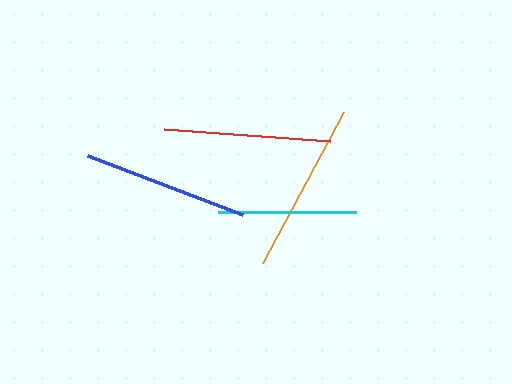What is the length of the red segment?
The red segment is approximately 167 pixels long.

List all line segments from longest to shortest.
From longest to shortest: orange, red, blue, cyan.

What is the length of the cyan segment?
The cyan segment is approximately 139 pixels long.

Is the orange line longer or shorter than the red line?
The orange line is longer than the red line.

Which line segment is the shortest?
The cyan line is the shortest at approximately 139 pixels.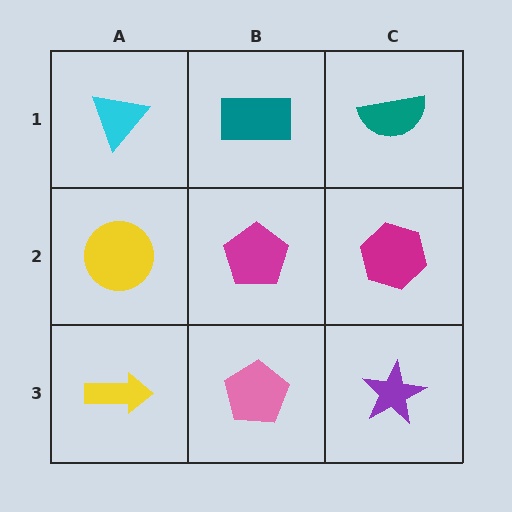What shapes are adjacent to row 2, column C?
A teal semicircle (row 1, column C), a purple star (row 3, column C), a magenta pentagon (row 2, column B).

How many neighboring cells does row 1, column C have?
2.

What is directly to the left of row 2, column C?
A magenta pentagon.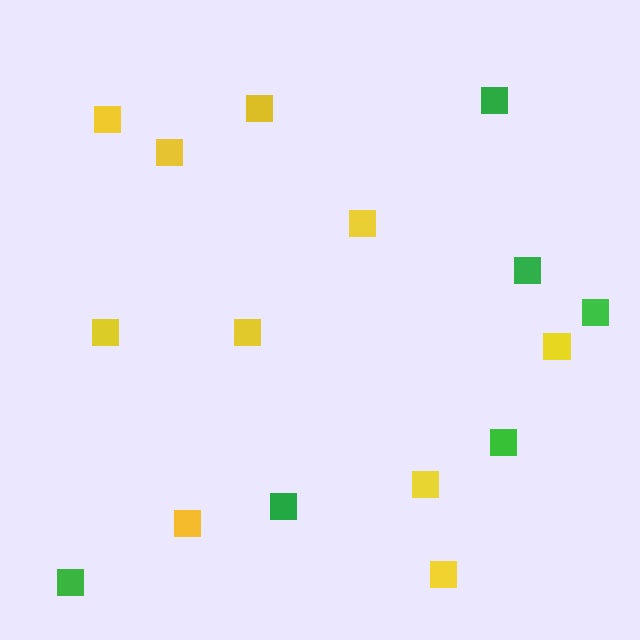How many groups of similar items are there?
There are 2 groups: one group of green squares (6) and one group of yellow squares (10).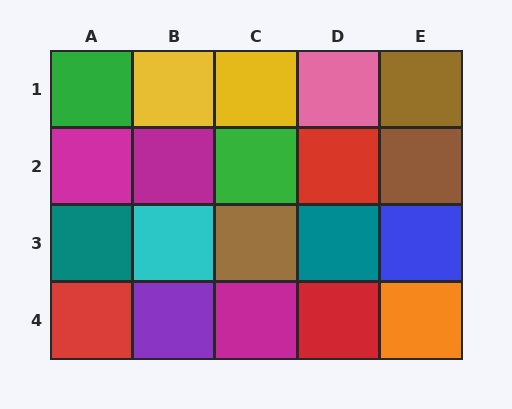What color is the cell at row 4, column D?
Red.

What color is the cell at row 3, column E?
Blue.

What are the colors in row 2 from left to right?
Magenta, magenta, green, red, brown.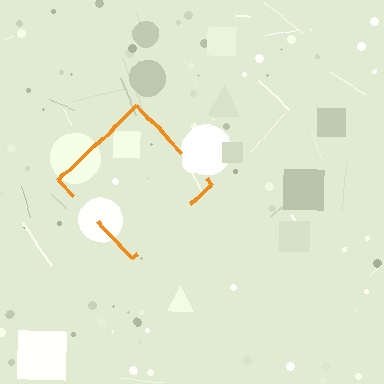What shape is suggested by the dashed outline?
The dashed outline suggests a diamond.